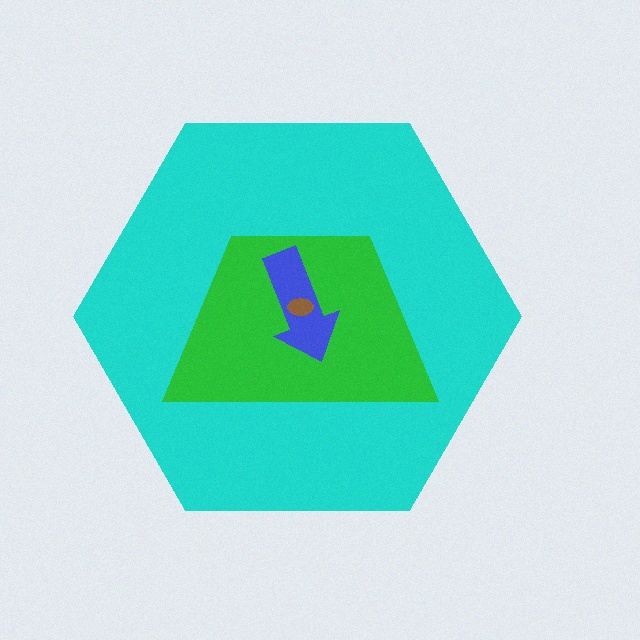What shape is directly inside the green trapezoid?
The blue arrow.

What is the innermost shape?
The brown ellipse.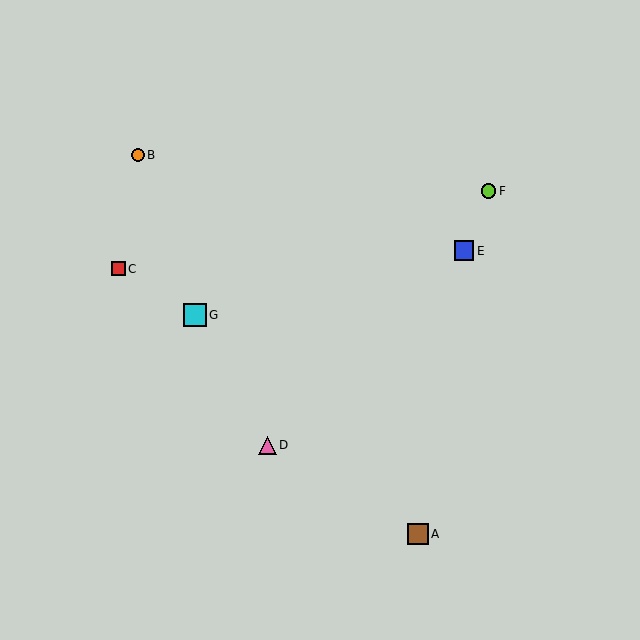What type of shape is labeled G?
Shape G is a cyan square.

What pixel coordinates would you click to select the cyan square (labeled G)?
Click at (195, 315) to select the cyan square G.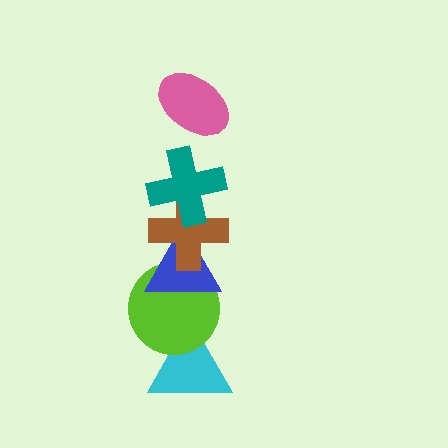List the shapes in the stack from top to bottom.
From top to bottom: the pink ellipse, the teal cross, the brown cross, the blue triangle, the lime circle, the cyan triangle.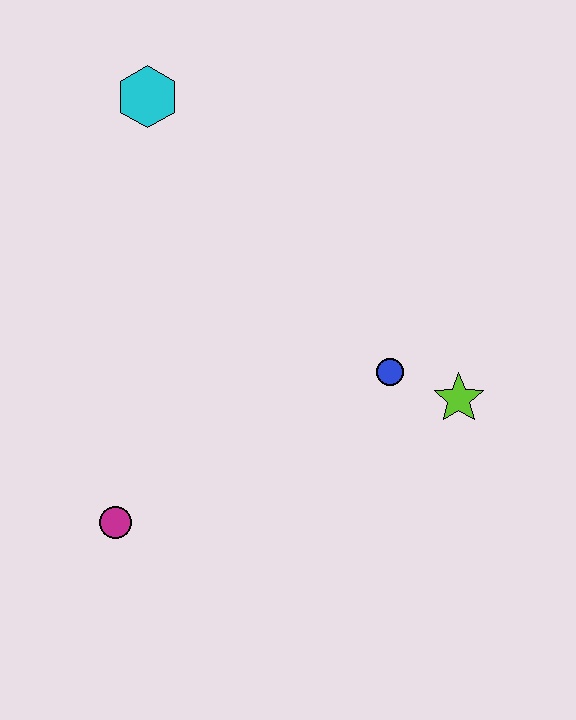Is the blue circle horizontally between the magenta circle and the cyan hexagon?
No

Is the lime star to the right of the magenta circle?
Yes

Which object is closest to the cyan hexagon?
The blue circle is closest to the cyan hexagon.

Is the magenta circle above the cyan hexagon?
No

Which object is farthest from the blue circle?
The cyan hexagon is farthest from the blue circle.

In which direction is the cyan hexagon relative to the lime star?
The cyan hexagon is to the left of the lime star.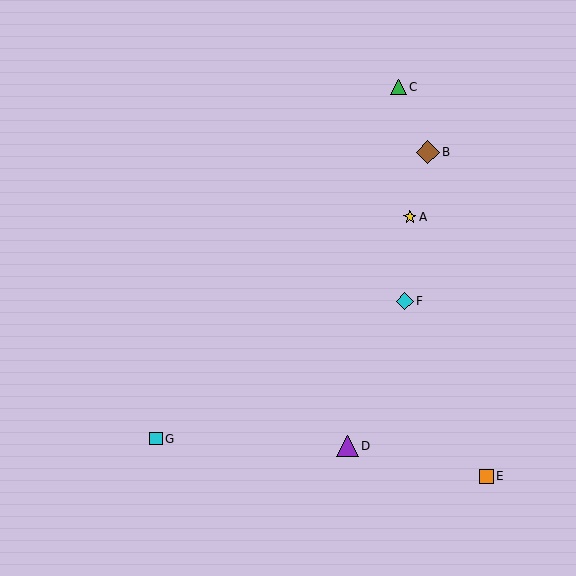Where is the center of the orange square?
The center of the orange square is at (486, 476).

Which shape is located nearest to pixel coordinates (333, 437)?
The purple triangle (labeled D) at (348, 446) is nearest to that location.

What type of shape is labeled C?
Shape C is a green triangle.